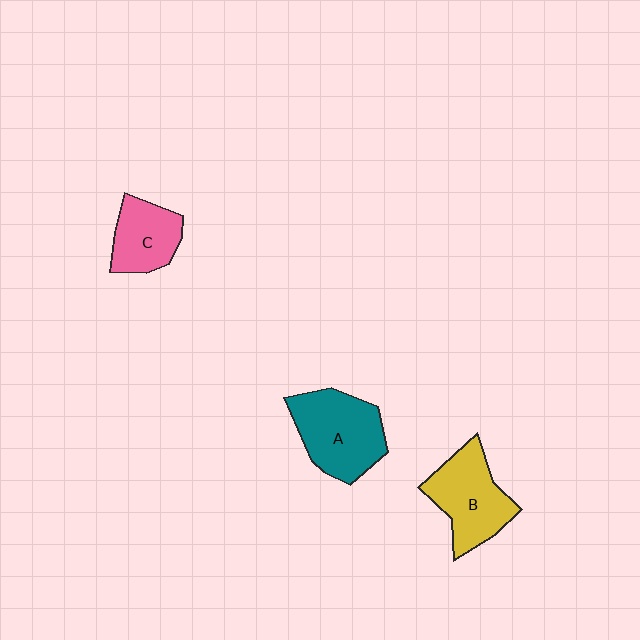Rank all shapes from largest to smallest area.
From largest to smallest: A (teal), B (yellow), C (pink).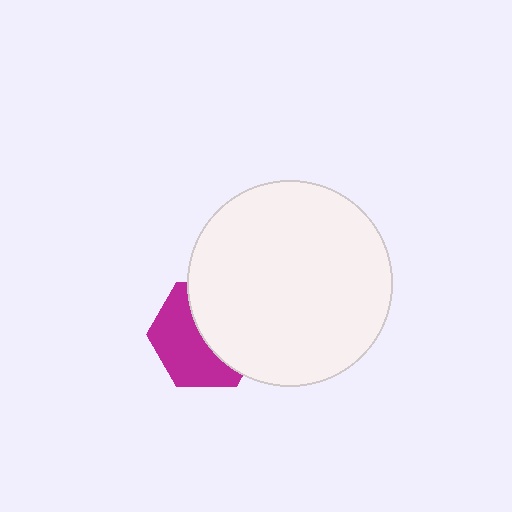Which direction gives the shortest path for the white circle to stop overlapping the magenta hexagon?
Moving right gives the shortest separation.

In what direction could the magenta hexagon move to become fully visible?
The magenta hexagon could move left. That would shift it out from behind the white circle entirely.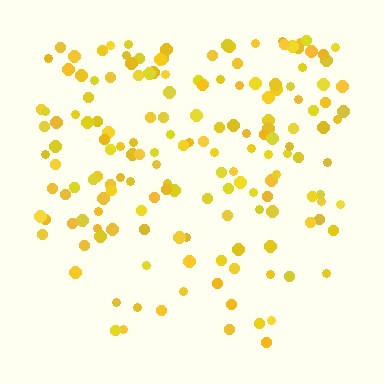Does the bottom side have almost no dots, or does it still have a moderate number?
Still a moderate number, just noticeably fewer than the top.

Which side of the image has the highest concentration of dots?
The top.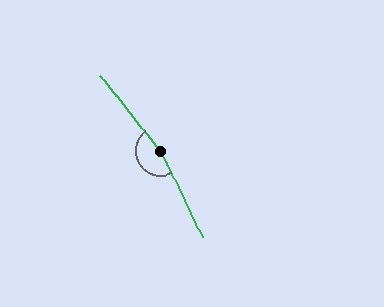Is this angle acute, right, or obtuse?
It is obtuse.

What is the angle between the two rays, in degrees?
Approximately 167 degrees.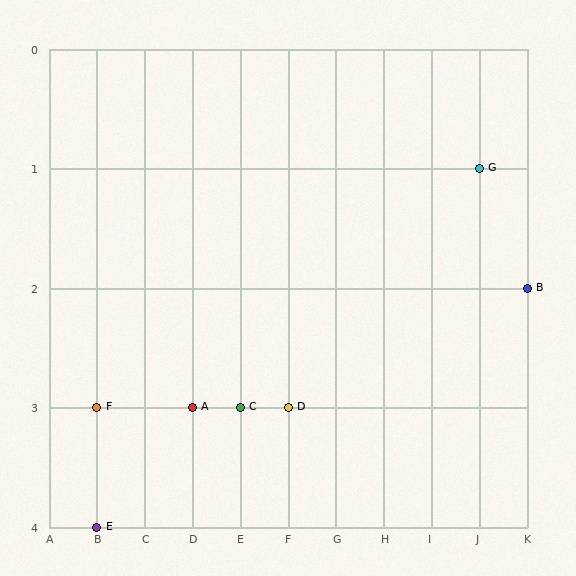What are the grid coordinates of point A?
Point A is at grid coordinates (D, 3).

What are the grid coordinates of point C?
Point C is at grid coordinates (E, 3).